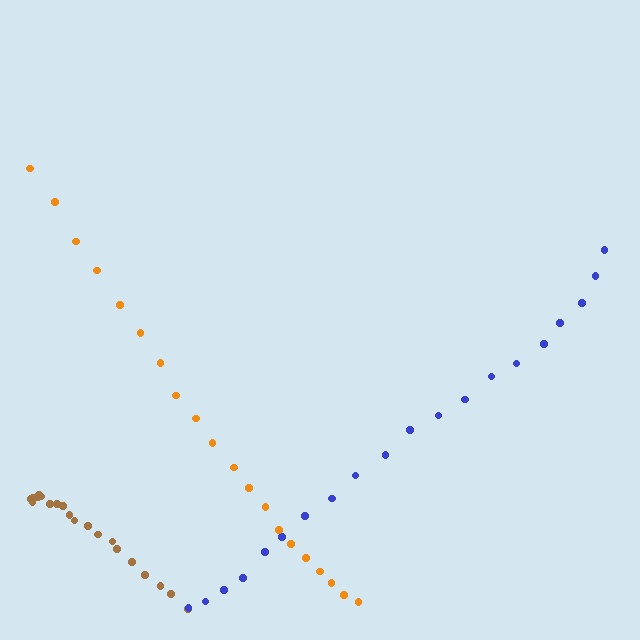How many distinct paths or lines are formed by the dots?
There are 3 distinct paths.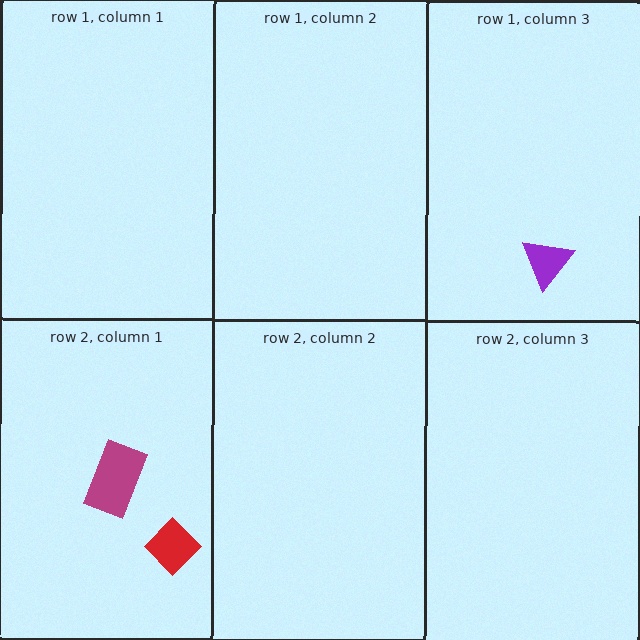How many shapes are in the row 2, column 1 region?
2.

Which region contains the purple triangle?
The row 1, column 3 region.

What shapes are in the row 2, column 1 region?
The red diamond, the magenta rectangle.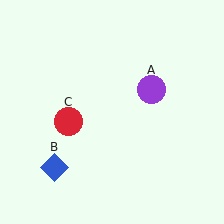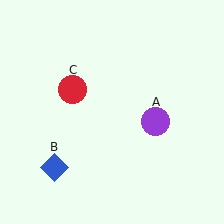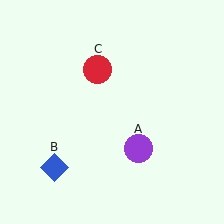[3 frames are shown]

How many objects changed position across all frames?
2 objects changed position: purple circle (object A), red circle (object C).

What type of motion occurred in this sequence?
The purple circle (object A), red circle (object C) rotated clockwise around the center of the scene.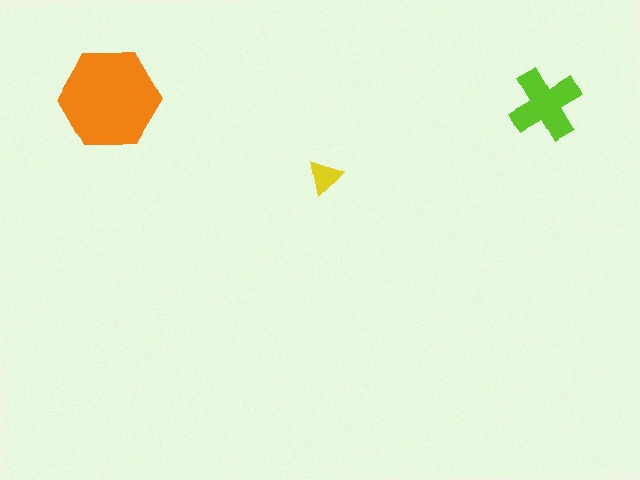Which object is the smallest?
The yellow triangle.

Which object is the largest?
The orange hexagon.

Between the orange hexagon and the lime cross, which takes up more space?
The orange hexagon.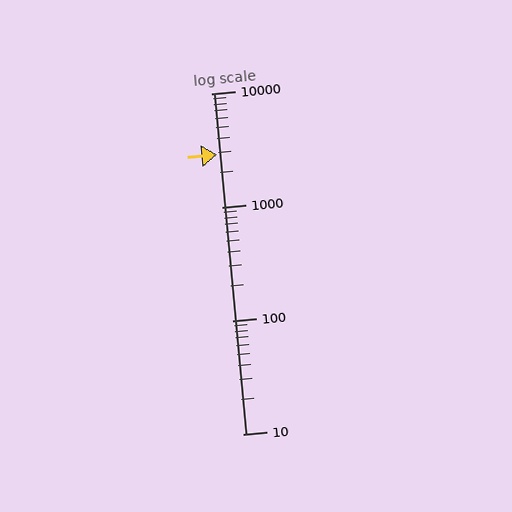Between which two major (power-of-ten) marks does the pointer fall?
The pointer is between 1000 and 10000.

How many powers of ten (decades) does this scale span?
The scale spans 3 decades, from 10 to 10000.